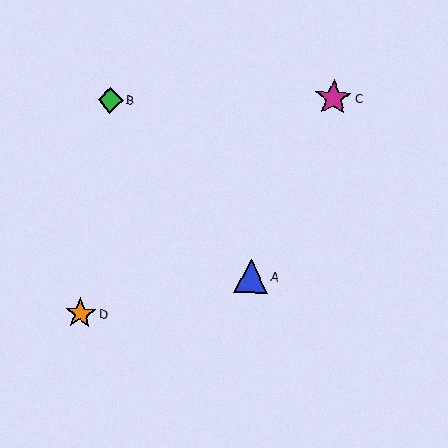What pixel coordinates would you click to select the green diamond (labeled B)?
Click at (110, 100) to select the green diamond B.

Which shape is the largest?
The magenta star (labeled C) is the largest.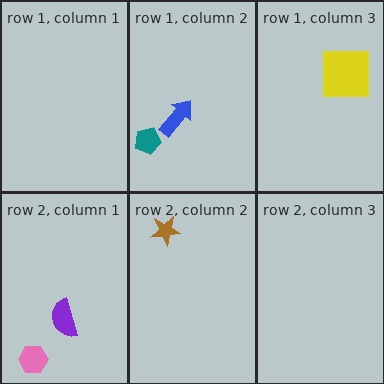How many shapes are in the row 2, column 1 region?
2.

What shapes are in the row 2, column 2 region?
The brown star.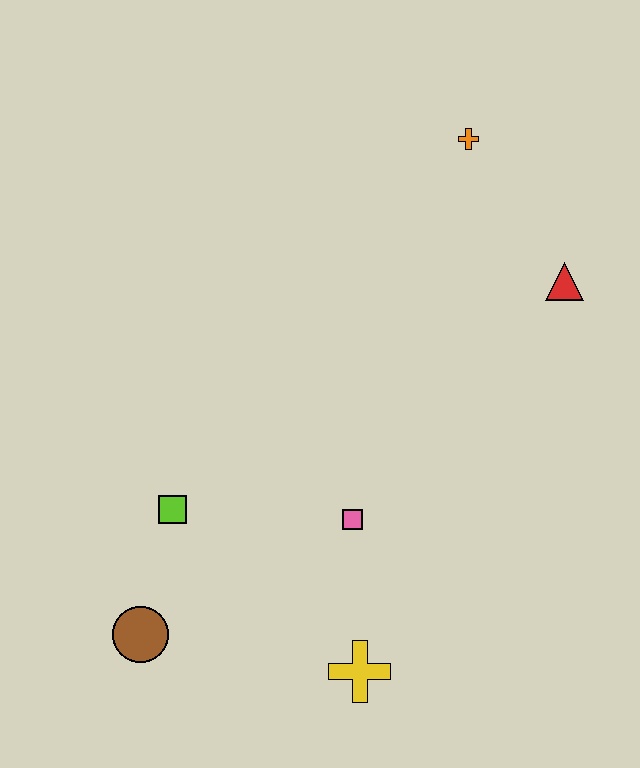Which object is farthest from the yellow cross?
The orange cross is farthest from the yellow cross.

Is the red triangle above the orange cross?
No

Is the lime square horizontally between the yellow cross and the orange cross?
No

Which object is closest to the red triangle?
The orange cross is closest to the red triangle.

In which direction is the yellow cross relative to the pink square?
The yellow cross is below the pink square.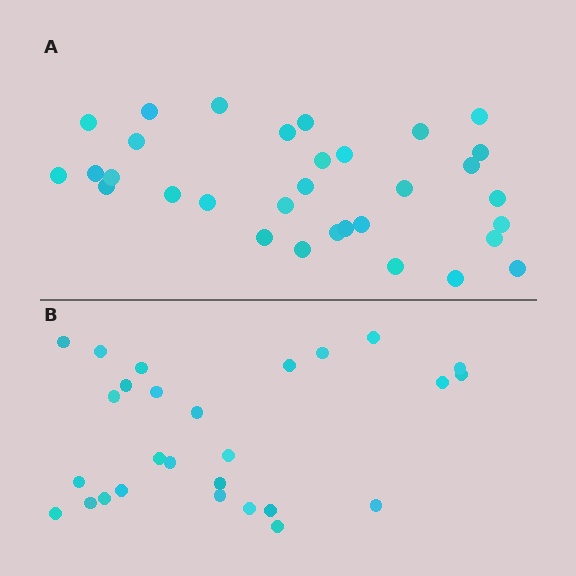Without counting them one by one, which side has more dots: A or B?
Region A (the top region) has more dots.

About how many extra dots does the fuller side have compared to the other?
Region A has about 5 more dots than region B.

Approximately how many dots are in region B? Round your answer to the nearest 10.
About 30 dots. (The exact count is 27, which rounds to 30.)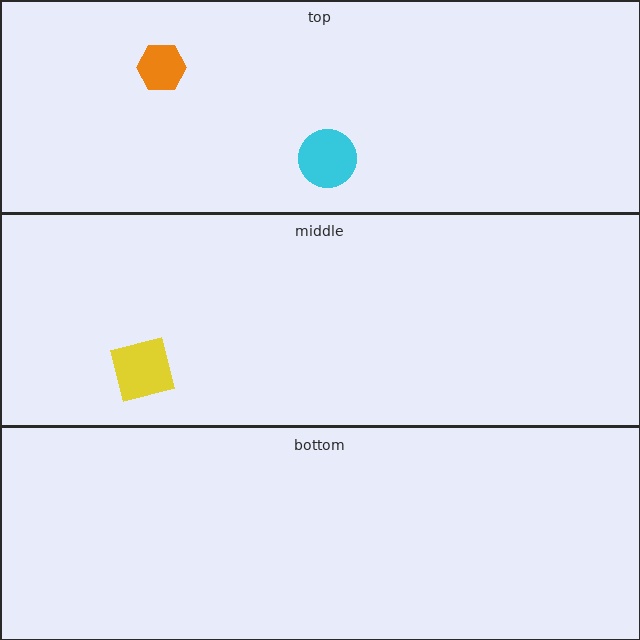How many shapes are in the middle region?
1.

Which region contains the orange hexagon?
The top region.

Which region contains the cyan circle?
The top region.